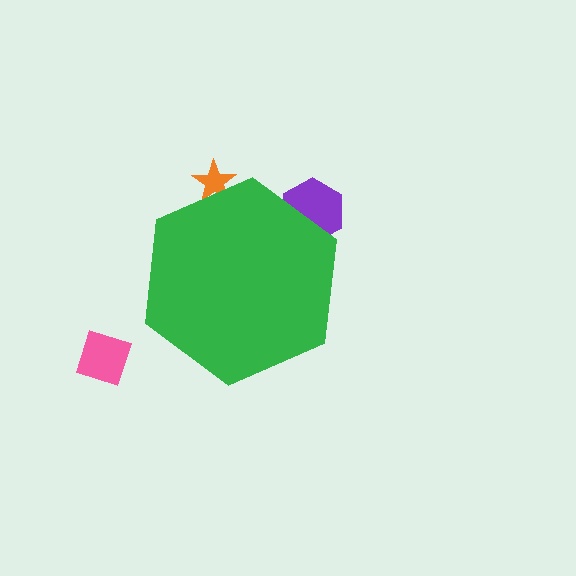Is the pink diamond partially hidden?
No, the pink diamond is fully visible.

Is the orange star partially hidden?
Yes, the orange star is partially hidden behind the green hexagon.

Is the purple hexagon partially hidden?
Yes, the purple hexagon is partially hidden behind the green hexagon.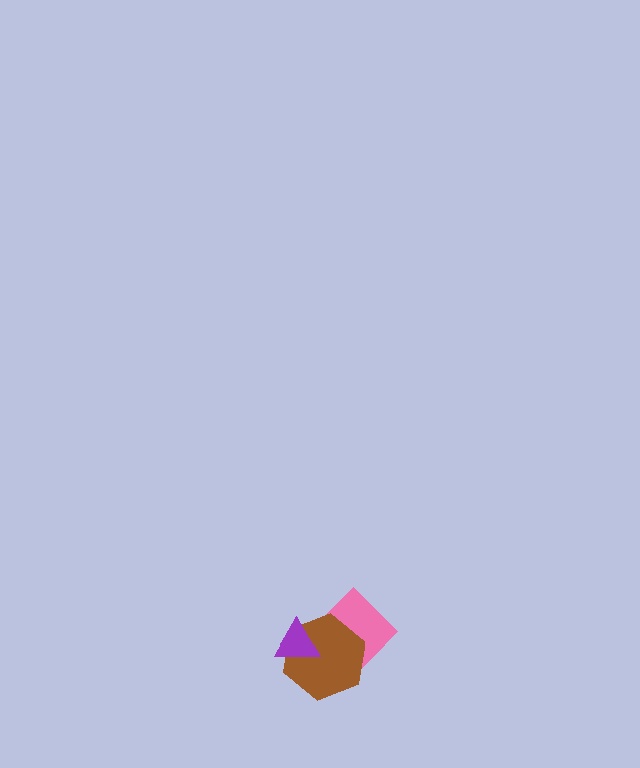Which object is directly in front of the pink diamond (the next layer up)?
The brown hexagon is directly in front of the pink diamond.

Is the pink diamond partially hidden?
Yes, it is partially covered by another shape.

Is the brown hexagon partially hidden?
Yes, it is partially covered by another shape.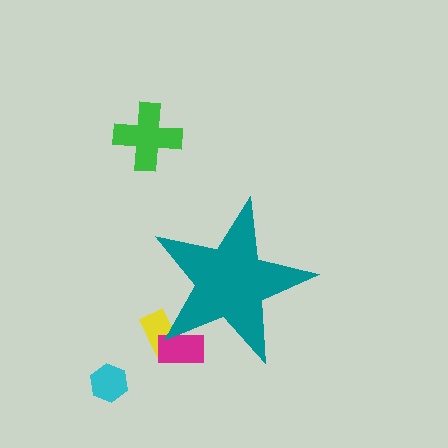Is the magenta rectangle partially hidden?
Yes, the magenta rectangle is partially hidden behind the teal star.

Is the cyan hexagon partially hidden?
No, the cyan hexagon is fully visible.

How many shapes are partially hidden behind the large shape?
2 shapes are partially hidden.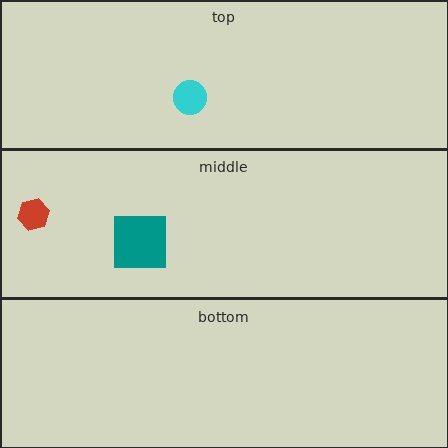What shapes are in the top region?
The cyan circle.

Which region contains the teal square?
The middle region.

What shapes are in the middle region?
The teal square, the red hexagon.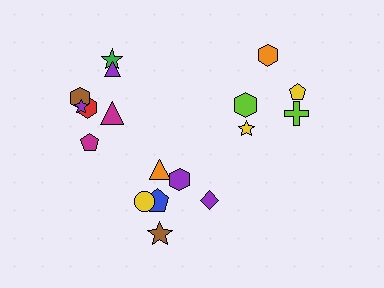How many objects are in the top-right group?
There are 5 objects.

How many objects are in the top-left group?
There are 7 objects.